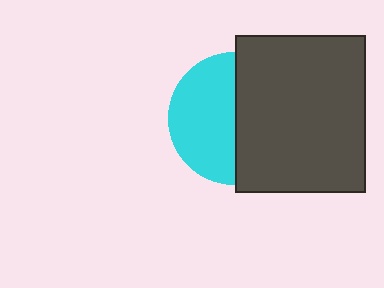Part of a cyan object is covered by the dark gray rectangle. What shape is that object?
It is a circle.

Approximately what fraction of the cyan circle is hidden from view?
Roughly 49% of the cyan circle is hidden behind the dark gray rectangle.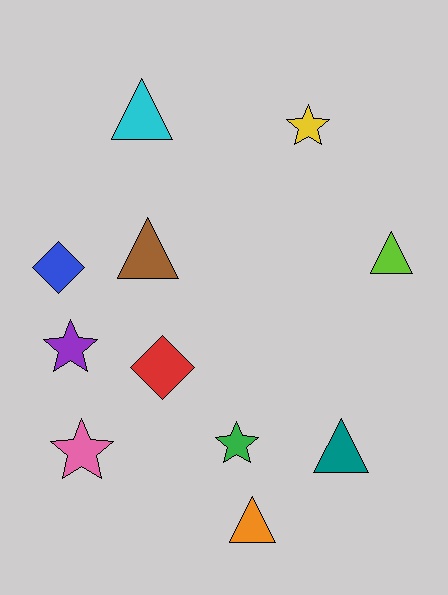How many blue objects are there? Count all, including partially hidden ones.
There is 1 blue object.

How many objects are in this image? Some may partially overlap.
There are 11 objects.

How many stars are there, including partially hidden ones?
There are 4 stars.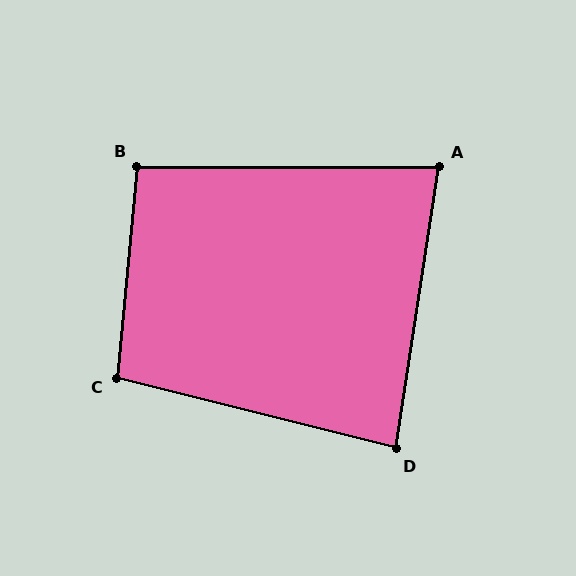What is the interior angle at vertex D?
Approximately 85 degrees (acute).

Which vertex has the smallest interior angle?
A, at approximately 81 degrees.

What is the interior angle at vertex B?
Approximately 95 degrees (obtuse).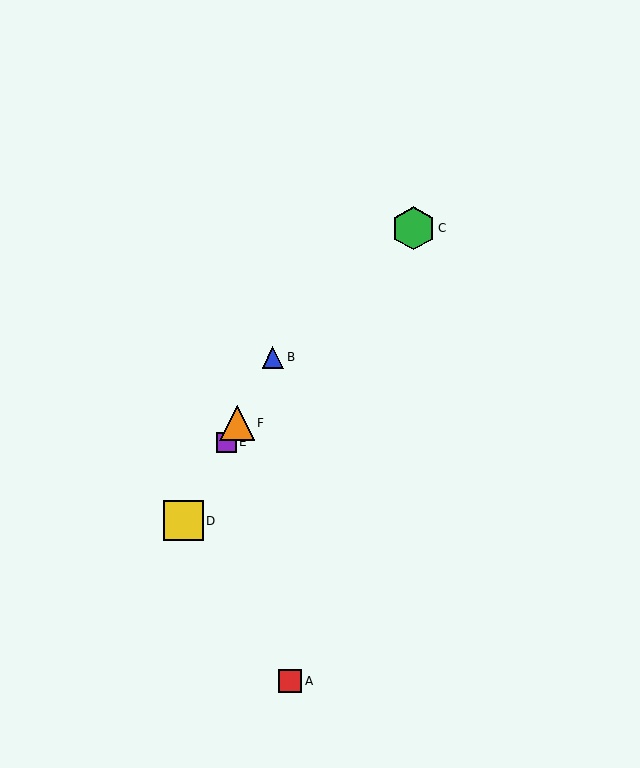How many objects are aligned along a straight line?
4 objects (B, D, E, F) are aligned along a straight line.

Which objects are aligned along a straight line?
Objects B, D, E, F are aligned along a straight line.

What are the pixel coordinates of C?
Object C is at (414, 228).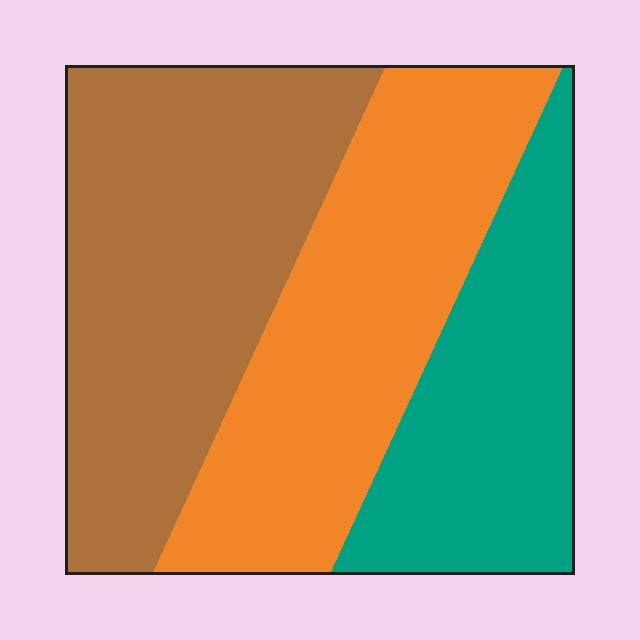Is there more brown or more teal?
Brown.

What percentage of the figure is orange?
Orange covers 35% of the figure.